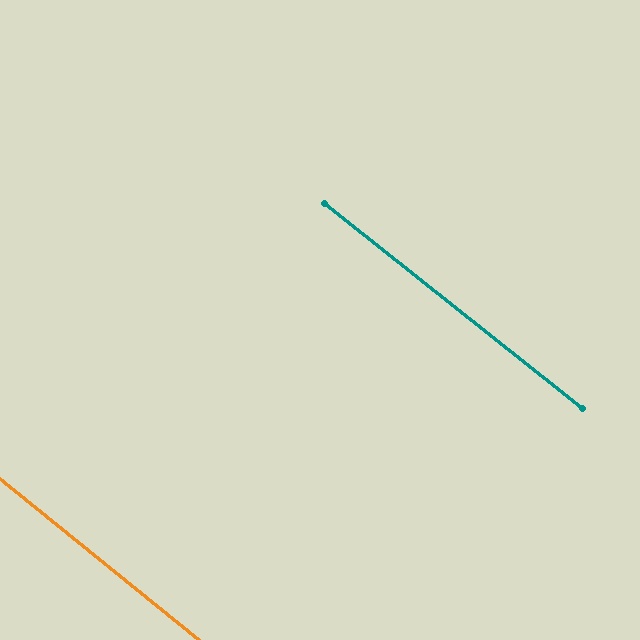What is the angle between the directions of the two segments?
Approximately 0 degrees.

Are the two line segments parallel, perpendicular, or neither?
Parallel — their directions differ by only 0.4°.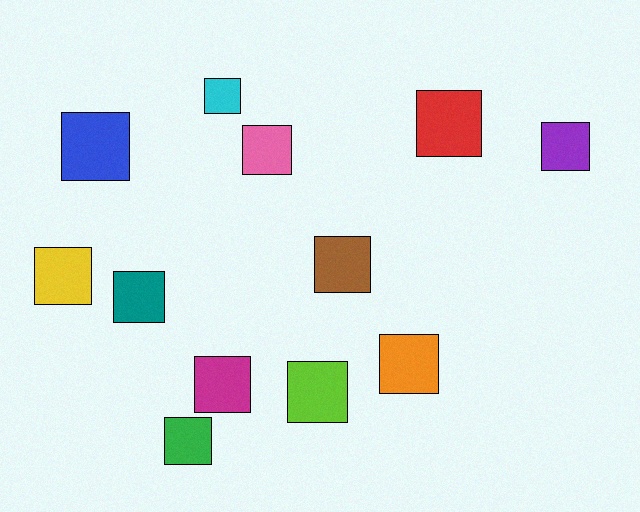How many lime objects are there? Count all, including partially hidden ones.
There is 1 lime object.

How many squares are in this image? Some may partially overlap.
There are 12 squares.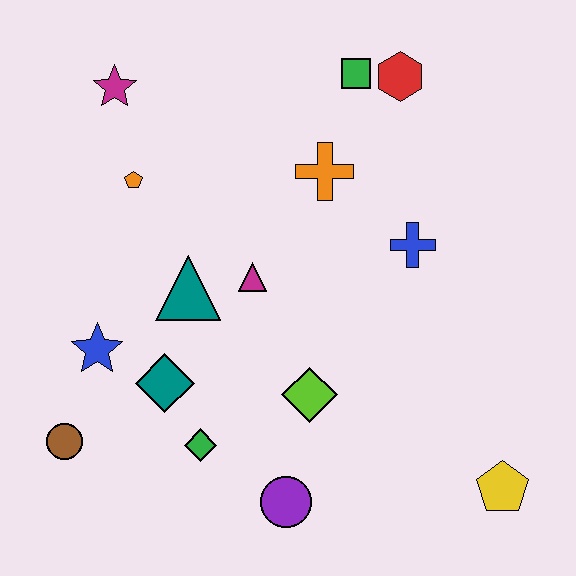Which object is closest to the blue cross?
The orange cross is closest to the blue cross.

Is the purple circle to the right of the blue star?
Yes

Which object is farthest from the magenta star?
The yellow pentagon is farthest from the magenta star.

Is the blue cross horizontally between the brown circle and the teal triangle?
No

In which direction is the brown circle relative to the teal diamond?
The brown circle is to the left of the teal diamond.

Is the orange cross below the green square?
Yes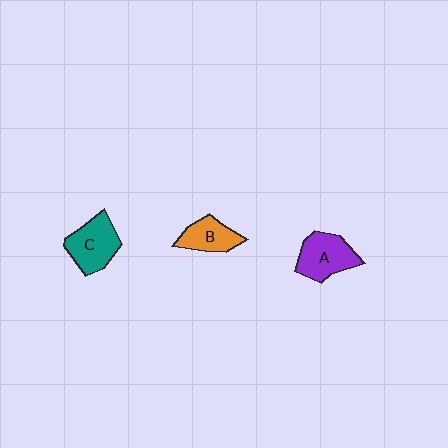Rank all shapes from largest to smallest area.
From largest to smallest: C (teal), A (purple), B (orange).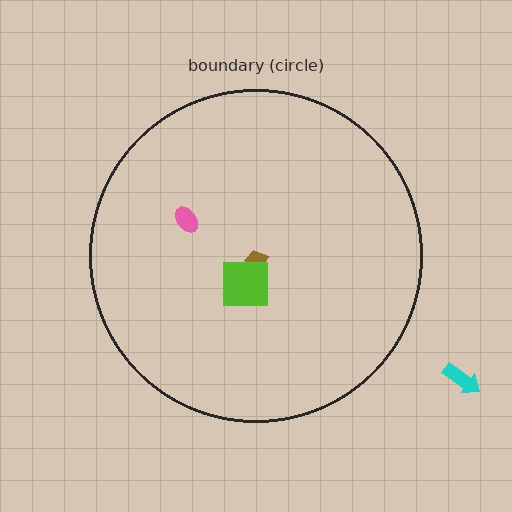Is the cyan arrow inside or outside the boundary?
Outside.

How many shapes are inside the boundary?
3 inside, 1 outside.